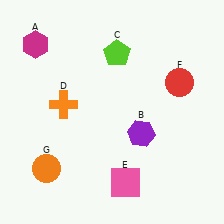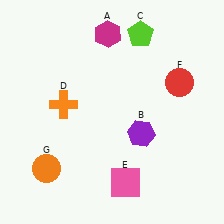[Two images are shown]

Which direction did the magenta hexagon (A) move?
The magenta hexagon (A) moved right.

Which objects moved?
The objects that moved are: the magenta hexagon (A), the lime pentagon (C).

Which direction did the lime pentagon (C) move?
The lime pentagon (C) moved right.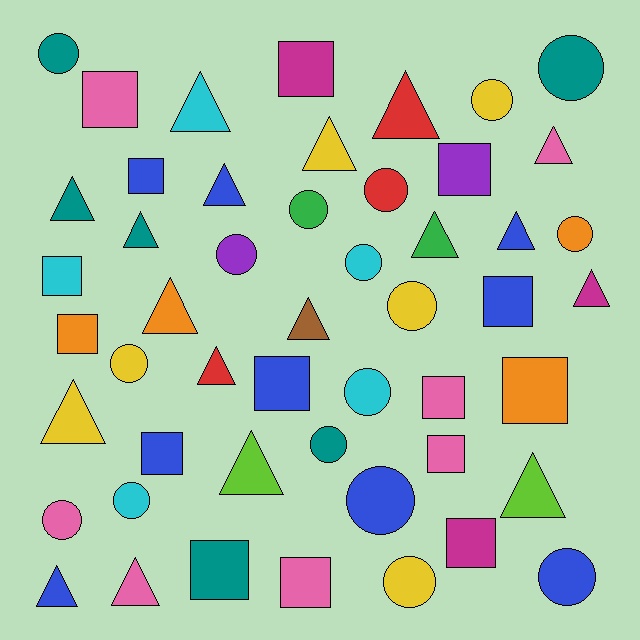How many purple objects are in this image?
There are 2 purple objects.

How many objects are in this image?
There are 50 objects.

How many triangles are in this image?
There are 18 triangles.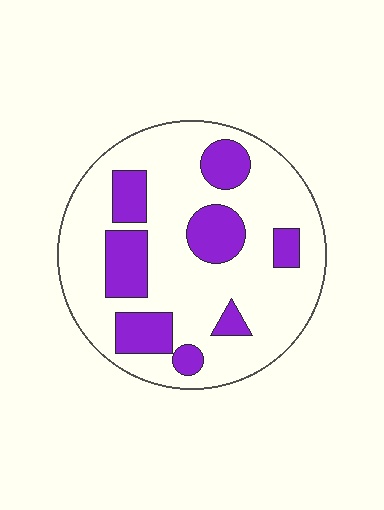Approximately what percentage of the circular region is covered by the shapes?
Approximately 25%.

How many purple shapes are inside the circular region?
8.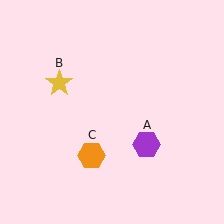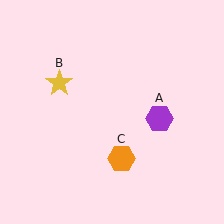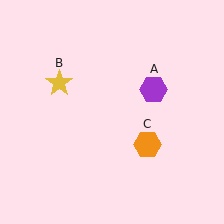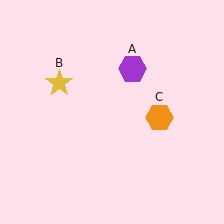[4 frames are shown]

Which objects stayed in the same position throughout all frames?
Yellow star (object B) remained stationary.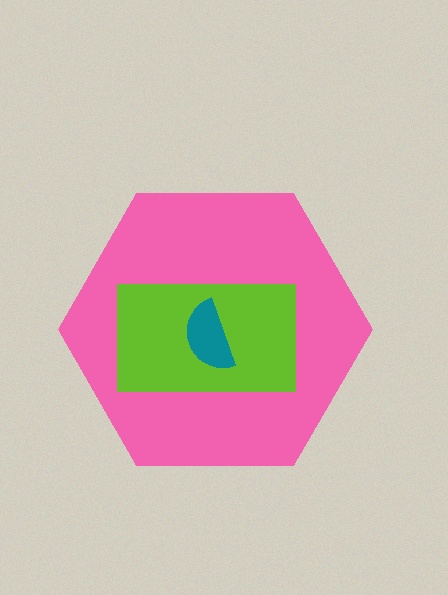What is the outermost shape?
The pink hexagon.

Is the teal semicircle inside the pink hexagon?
Yes.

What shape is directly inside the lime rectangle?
The teal semicircle.